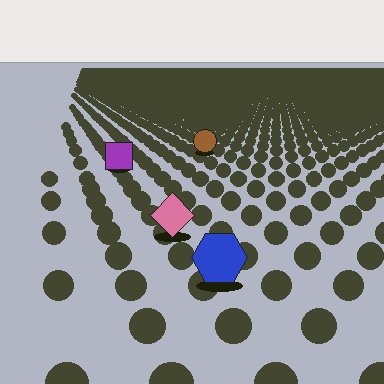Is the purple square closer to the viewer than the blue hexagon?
No. The blue hexagon is closer — you can tell from the texture gradient: the ground texture is coarser near it.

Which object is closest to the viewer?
The blue hexagon is closest. The texture marks near it are larger and more spread out.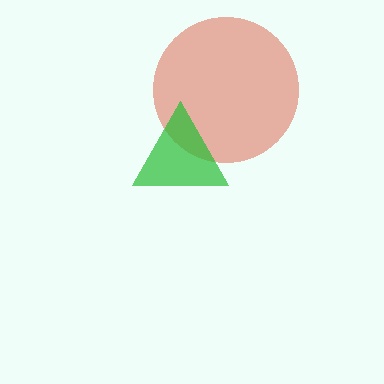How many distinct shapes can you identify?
There are 2 distinct shapes: a red circle, a green triangle.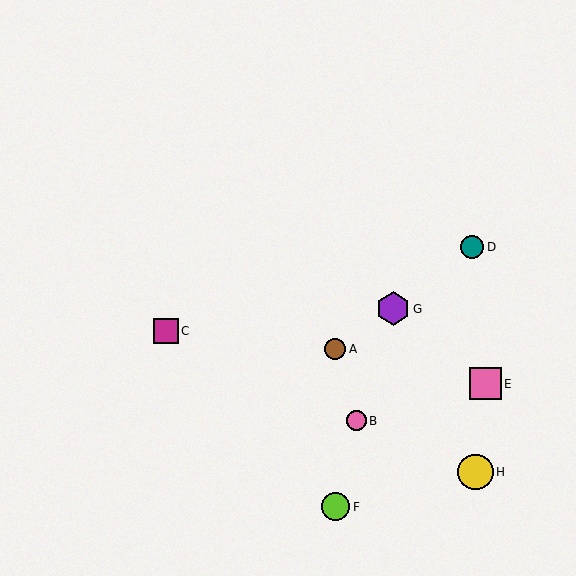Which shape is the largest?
The yellow circle (labeled H) is the largest.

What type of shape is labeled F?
Shape F is a lime circle.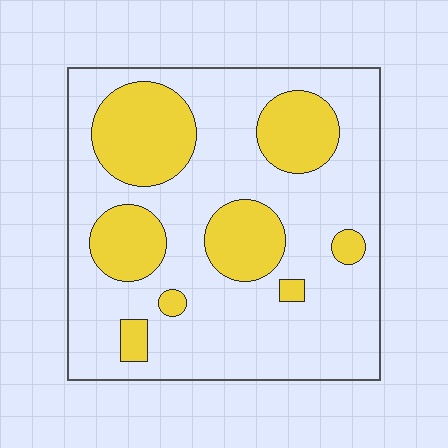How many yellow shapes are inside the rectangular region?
8.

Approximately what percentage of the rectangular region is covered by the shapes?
Approximately 30%.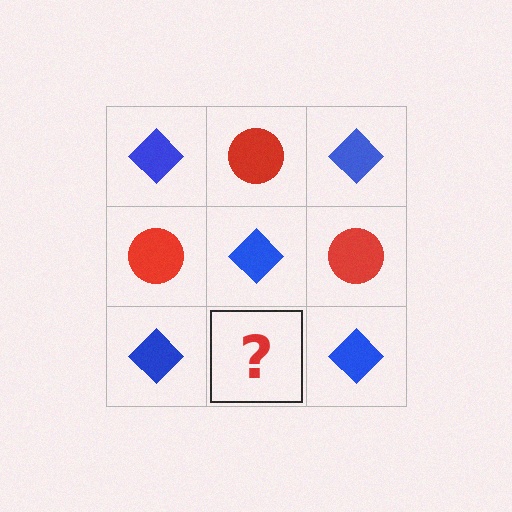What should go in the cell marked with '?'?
The missing cell should contain a red circle.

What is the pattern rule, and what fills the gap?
The rule is that it alternates blue diamond and red circle in a checkerboard pattern. The gap should be filled with a red circle.